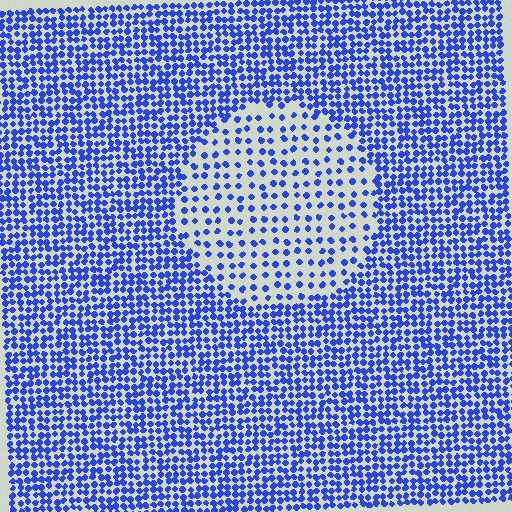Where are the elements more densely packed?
The elements are more densely packed outside the circle boundary.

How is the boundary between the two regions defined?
The boundary is defined by a change in element density (approximately 2.3x ratio). All elements are the same color, size, and shape.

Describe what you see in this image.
The image contains small blue elements arranged at two different densities. A circle-shaped region is visible where the elements are less densely packed than the surrounding area.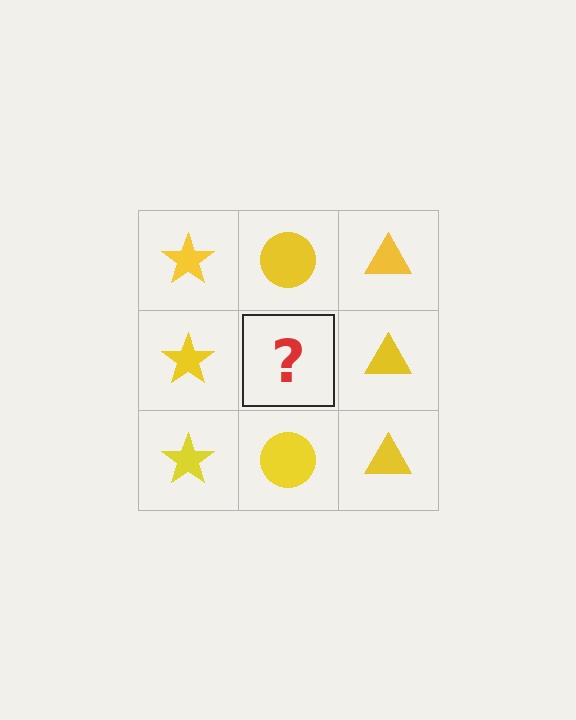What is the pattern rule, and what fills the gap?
The rule is that each column has a consistent shape. The gap should be filled with a yellow circle.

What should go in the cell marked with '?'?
The missing cell should contain a yellow circle.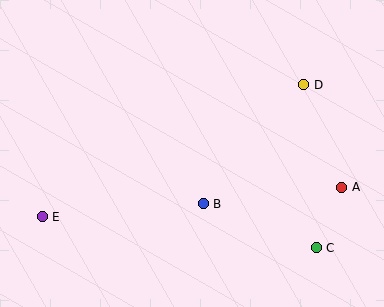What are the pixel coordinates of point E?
Point E is at (42, 217).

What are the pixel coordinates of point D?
Point D is at (304, 85).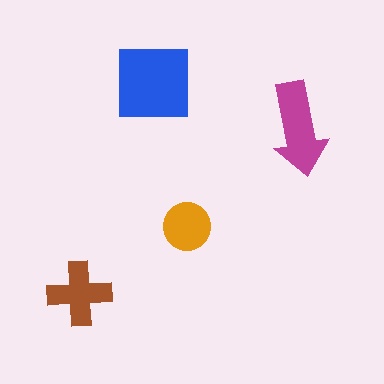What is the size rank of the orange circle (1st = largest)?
4th.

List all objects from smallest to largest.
The orange circle, the brown cross, the magenta arrow, the blue square.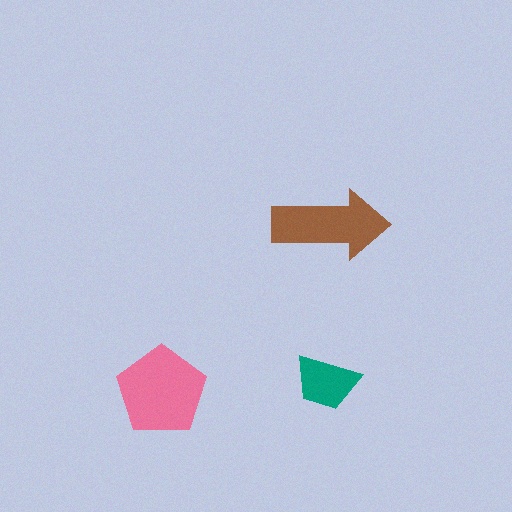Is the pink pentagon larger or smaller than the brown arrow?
Larger.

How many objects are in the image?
There are 3 objects in the image.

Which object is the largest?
The pink pentagon.